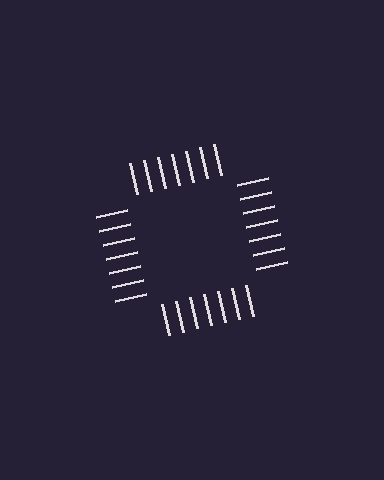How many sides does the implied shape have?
4 sides — the line-ends trace a square.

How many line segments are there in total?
28 — 7 along each of the 4 edges.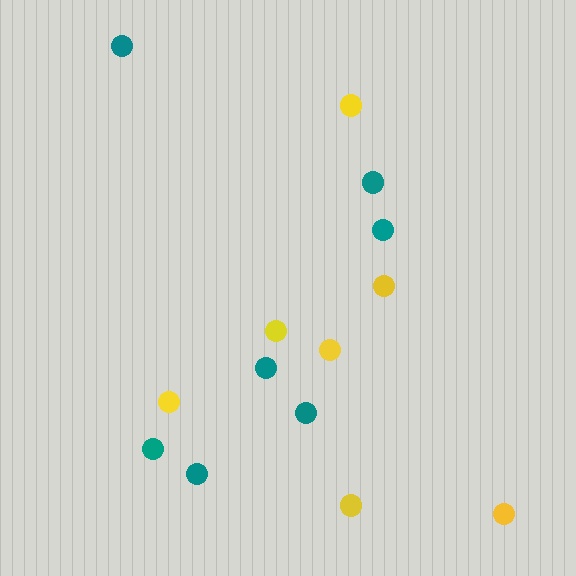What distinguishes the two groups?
There are 2 groups: one group of yellow circles (7) and one group of teal circles (7).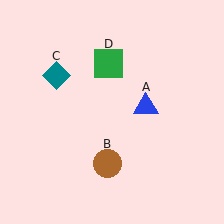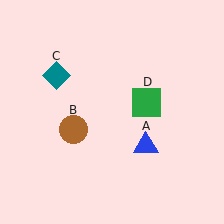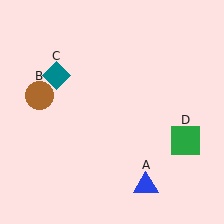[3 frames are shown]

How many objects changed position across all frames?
3 objects changed position: blue triangle (object A), brown circle (object B), green square (object D).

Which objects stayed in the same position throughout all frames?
Teal diamond (object C) remained stationary.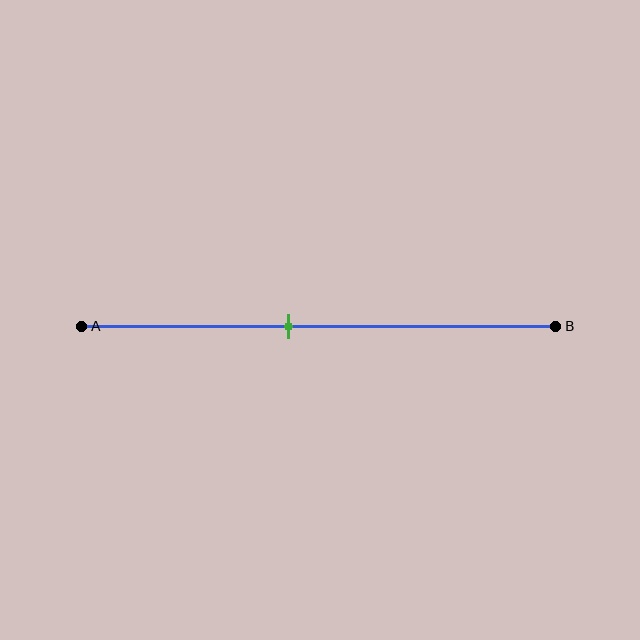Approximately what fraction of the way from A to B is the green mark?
The green mark is approximately 45% of the way from A to B.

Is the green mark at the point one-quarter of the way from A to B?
No, the mark is at about 45% from A, not at the 25% one-quarter point.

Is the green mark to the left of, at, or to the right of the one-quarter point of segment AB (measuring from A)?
The green mark is to the right of the one-quarter point of segment AB.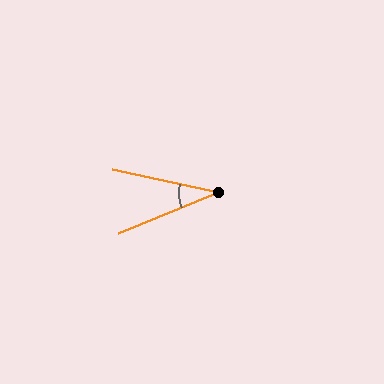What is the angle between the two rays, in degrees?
Approximately 35 degrees.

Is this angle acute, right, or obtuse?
It is acute.